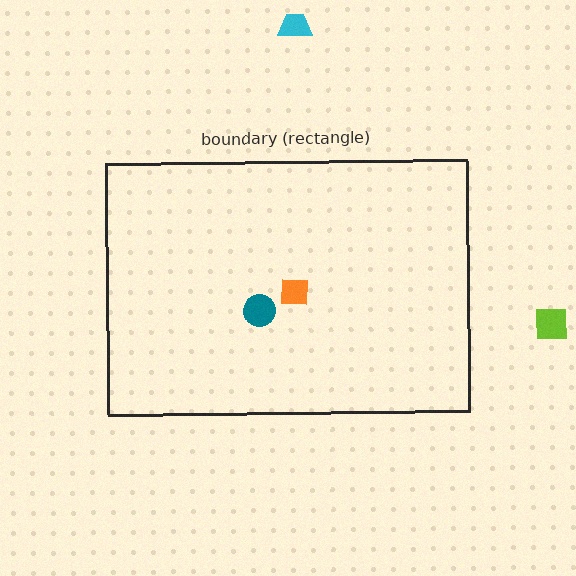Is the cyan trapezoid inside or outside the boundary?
Outside.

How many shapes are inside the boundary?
2 inside, 2 outside.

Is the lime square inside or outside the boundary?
Outside.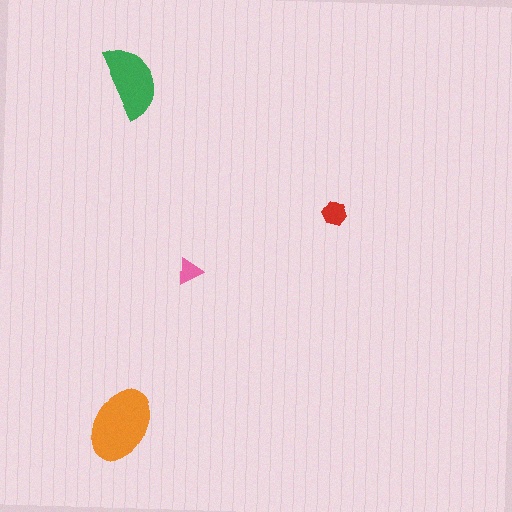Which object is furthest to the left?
The orange ellipse is leftmost.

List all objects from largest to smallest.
The orange ellipse, the green semicircle, the red hexagon, the pink triangle.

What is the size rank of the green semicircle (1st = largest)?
2nd.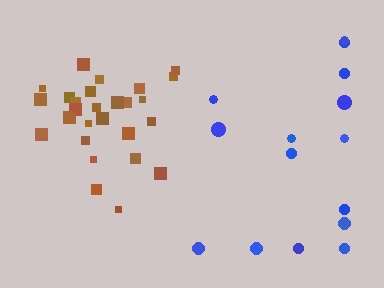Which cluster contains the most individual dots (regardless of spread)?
Brown (28).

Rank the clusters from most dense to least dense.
brown, blue.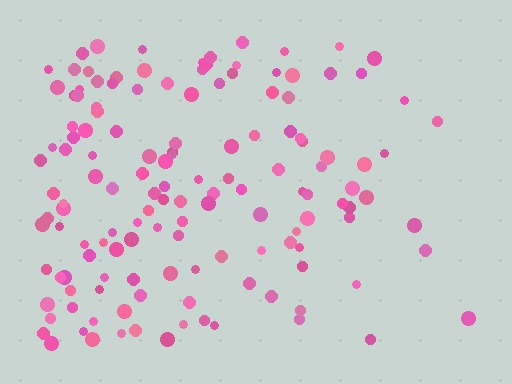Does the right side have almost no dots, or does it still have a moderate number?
Still a moderate number, just noticeably fewer than the left.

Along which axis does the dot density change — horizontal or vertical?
Horizontal.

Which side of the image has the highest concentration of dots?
The left.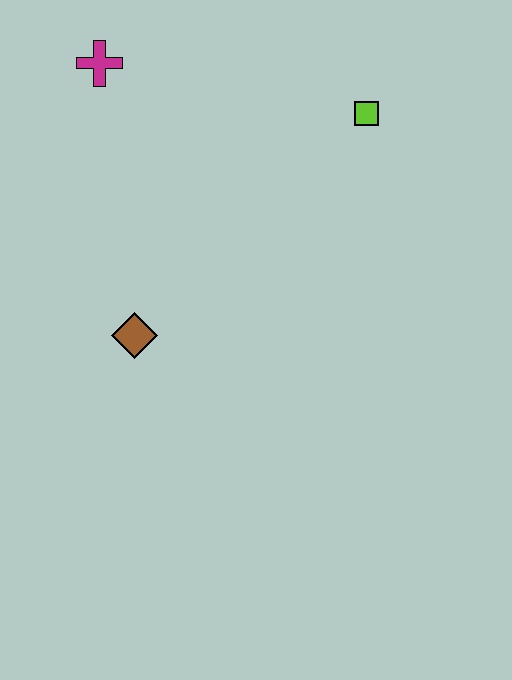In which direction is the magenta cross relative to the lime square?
The magenta cross is to the left of the lime square.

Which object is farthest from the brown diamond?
The lime square is farthest from the brown diamond.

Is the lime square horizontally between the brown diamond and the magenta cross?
No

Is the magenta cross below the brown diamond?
No